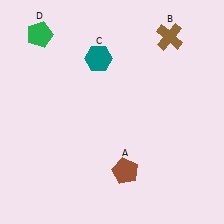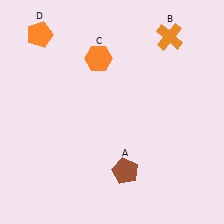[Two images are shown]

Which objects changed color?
B changed from brown to orange. C changed from teal to orange. D changed from green to orange.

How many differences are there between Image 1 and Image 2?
There are 3 differences between the two images.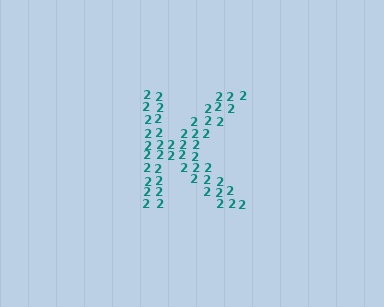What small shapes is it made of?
It is made of small digit 2's.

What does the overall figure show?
The overall figure shows the letter K.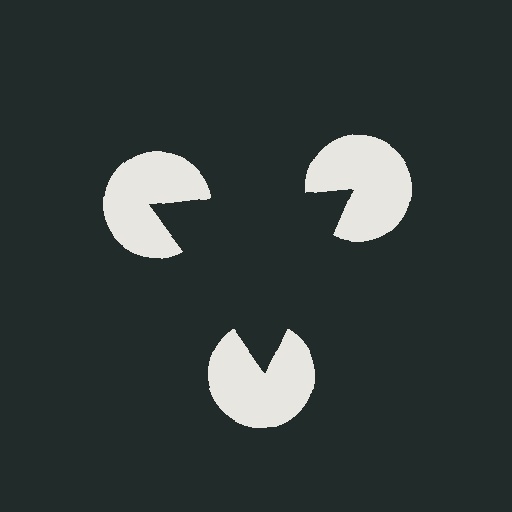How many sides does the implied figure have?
3 sides.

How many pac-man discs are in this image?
There are 3 — one at each vertex of the illusory triangle.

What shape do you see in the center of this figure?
An illusory triangle — its edges are inferred from the aligned wedge cuts in the pac-man discs, not physically drawn.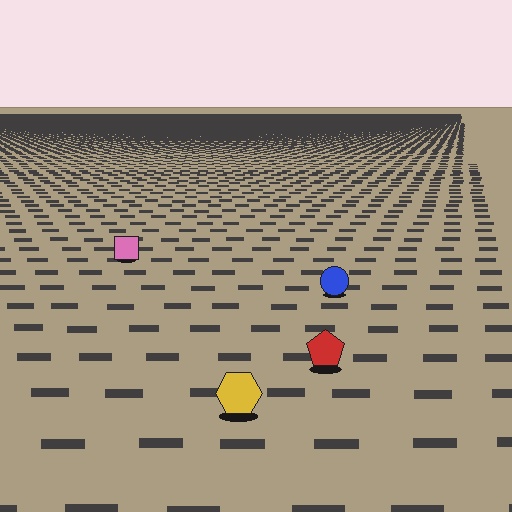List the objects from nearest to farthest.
From nearest to farthest: the yellow hexagon, the red pentagon, the blue circle, the pink square.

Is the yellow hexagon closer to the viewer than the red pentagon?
Yes. The yellow hexagon is closer — you can tell from the texture gradient: the ground texture is coarser near it.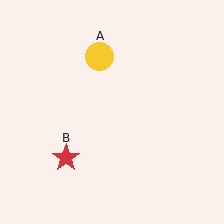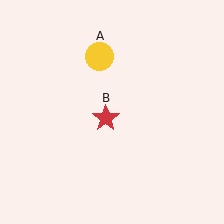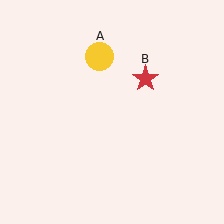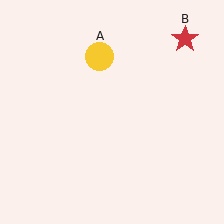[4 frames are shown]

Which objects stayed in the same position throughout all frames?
Yellow circle (object A) remained stationary.